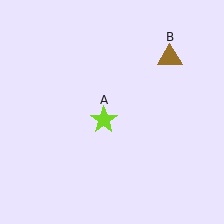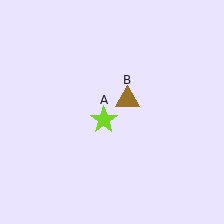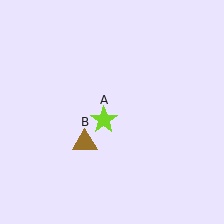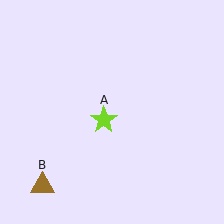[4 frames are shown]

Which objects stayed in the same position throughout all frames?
Lime star (object A) remained stationary.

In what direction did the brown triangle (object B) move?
The brown triangle (object B) moved down and to the left.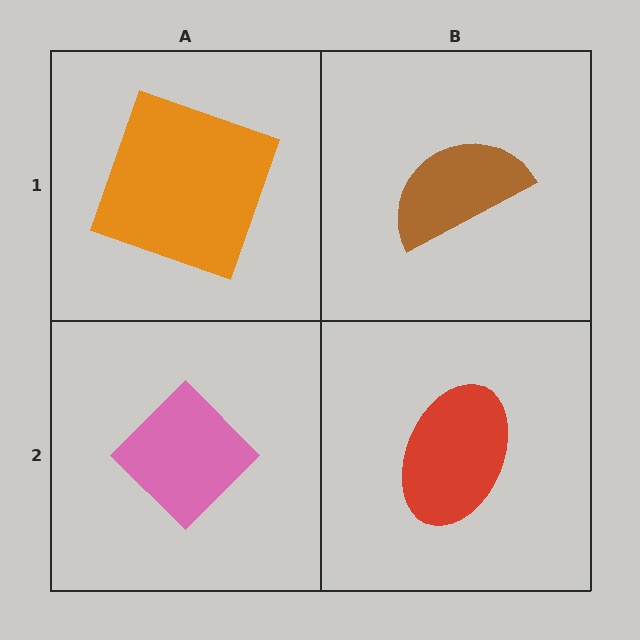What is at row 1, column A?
An orange square.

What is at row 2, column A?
A pink diamond.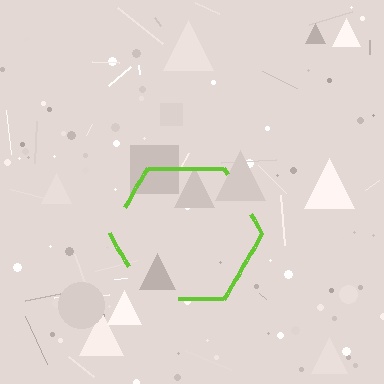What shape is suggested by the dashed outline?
The dashed outline suggests a hexagon.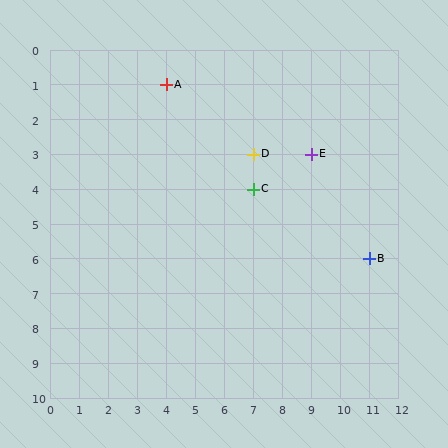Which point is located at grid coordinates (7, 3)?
Point D is at (7, 3).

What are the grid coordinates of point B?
Point B is at grid coordinates (11, 6).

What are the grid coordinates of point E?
Point E is at grid coordinates (9, 3).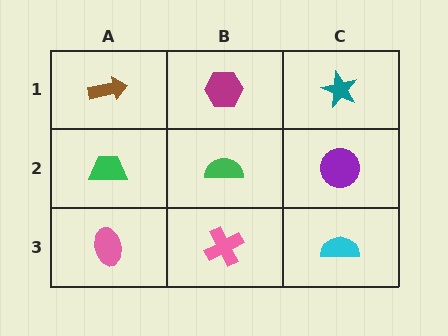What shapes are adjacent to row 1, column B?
A green semicircle (row 2, column B), a brown arrow (row 1, column A), a teal star (row 1, column C).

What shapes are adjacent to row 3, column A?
A green trapezoid (row 2, column A), a pink cross (row 3, column B).